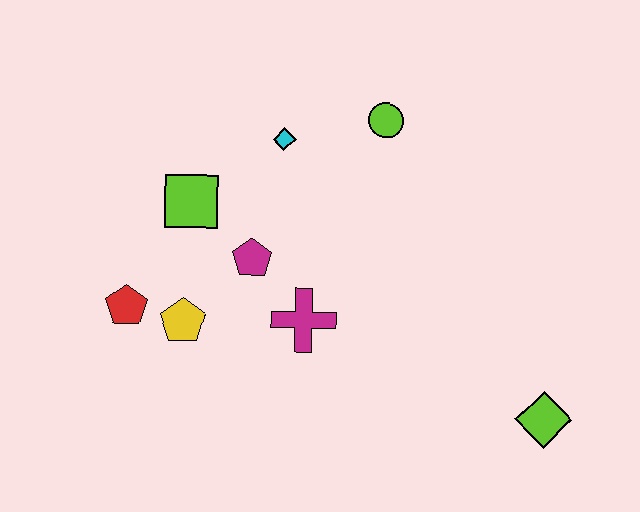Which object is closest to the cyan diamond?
The lime circle is closest to the cyan diamond.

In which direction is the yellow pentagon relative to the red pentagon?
The yellow pentagon is to the right of the red pentagon.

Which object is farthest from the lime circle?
The lime diamond is farthest from the lime circle.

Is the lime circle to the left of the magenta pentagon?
No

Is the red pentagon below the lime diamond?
No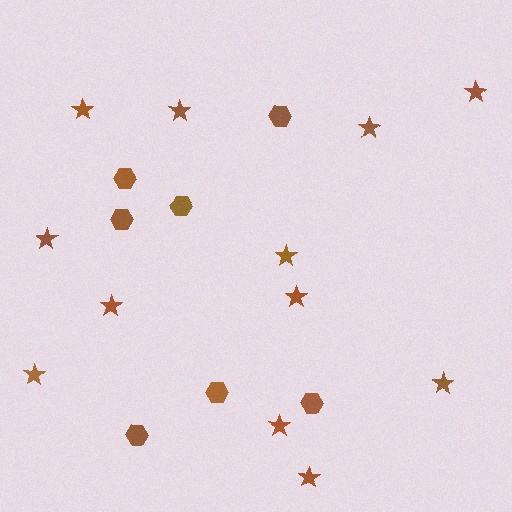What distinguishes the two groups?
There are 2 groups: one group of hexagons (7) and one group of stars (12).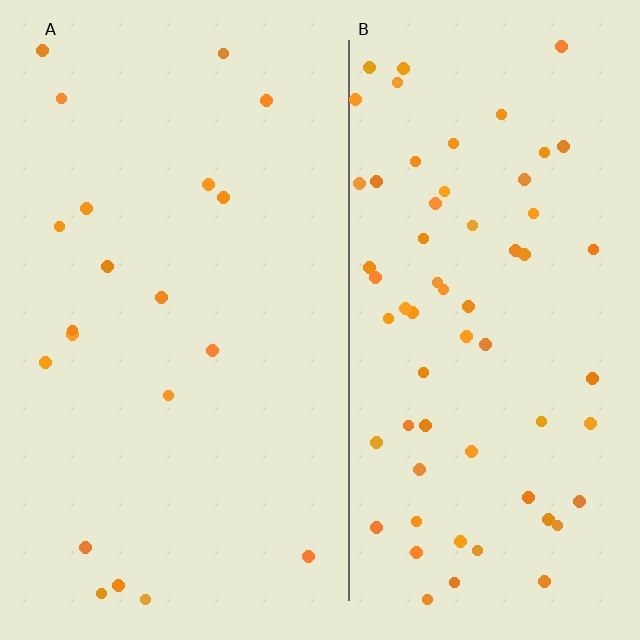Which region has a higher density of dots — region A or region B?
B (the right).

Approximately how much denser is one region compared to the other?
Approximately 3.2× — region B over region A.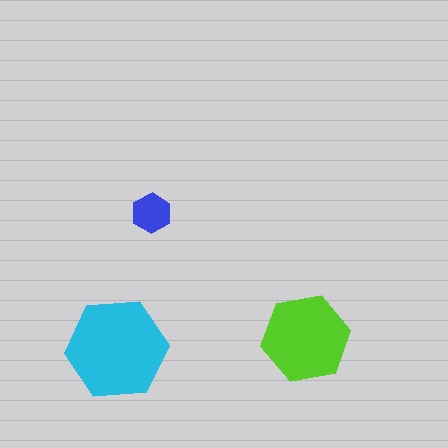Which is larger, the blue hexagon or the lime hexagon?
The lime one.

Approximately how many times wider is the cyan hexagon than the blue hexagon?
About 2.5 times wider.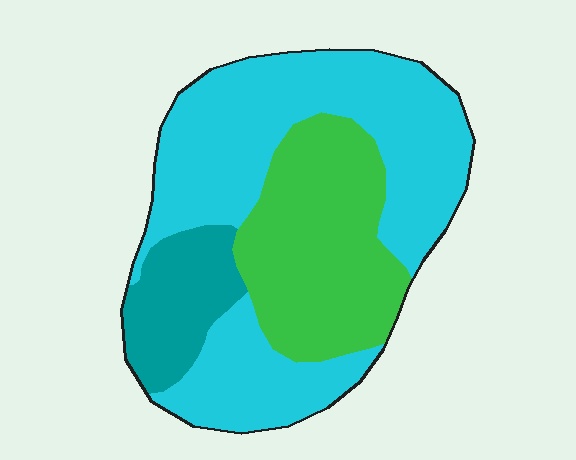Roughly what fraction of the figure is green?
Green takes up between a quarter and a half of the figure.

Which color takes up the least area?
Teal, at roughly 15%.